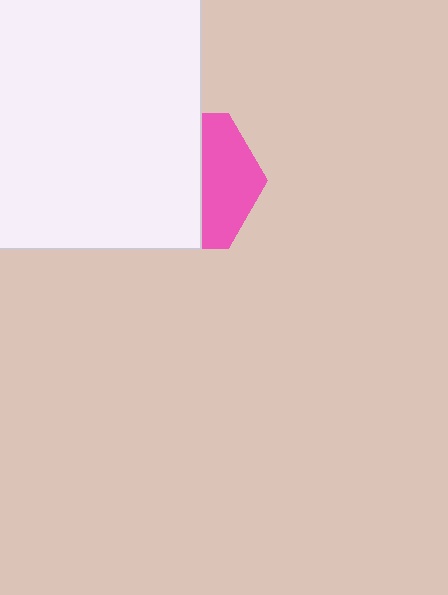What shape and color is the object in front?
The object in front is a white square.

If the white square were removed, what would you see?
You would see the complete pink hexagon.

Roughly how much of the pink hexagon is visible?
A small part of it is visible (roughly 39%).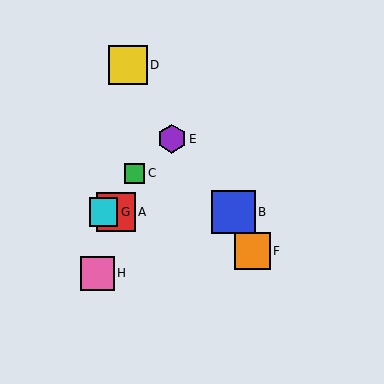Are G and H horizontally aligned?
No, G is at y≈212 and H is at y≈273.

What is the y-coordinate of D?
Object D is at y≈65.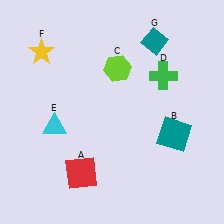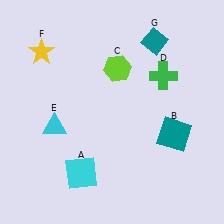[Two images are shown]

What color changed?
The square (A) changed from red in Image 1 to cyan in Image 2.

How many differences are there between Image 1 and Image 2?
There is 1 difference between the two images.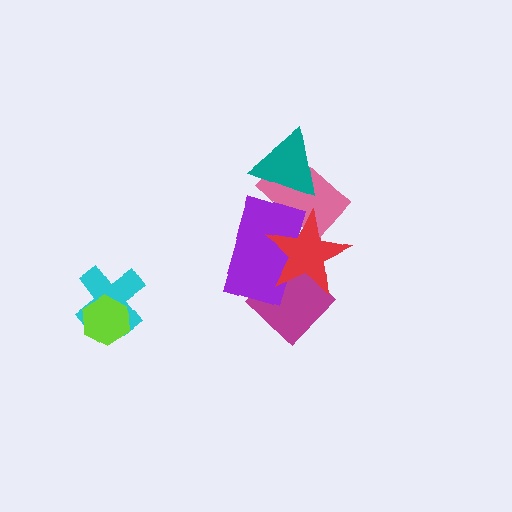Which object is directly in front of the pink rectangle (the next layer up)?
The purple rectangle is directly in front of the pink rectangle.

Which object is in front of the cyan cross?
The lime hexagon is in front of the cyan cross.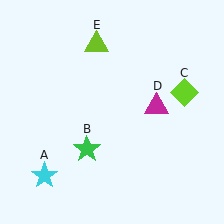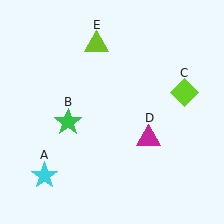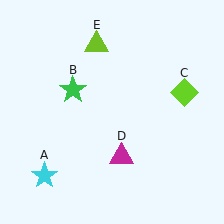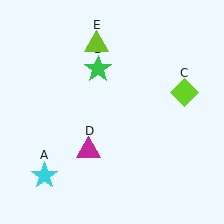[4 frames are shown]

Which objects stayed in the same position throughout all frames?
Cyan star (object A) and lime diamond (object C) and lime triangle (object E) remained stationary.